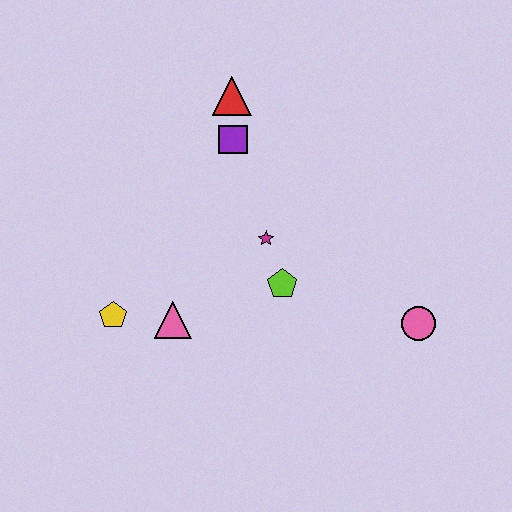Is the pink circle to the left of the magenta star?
No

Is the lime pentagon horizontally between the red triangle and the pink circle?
Yes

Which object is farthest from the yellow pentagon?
The pink circle is farthest from the yellow pentagon.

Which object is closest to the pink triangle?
The yellow pentagon is closest to the pink triangle.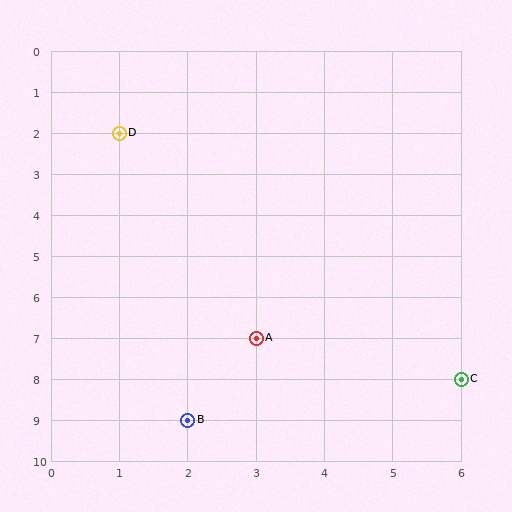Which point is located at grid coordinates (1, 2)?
Point D is at (1, 2).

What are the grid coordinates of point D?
Point D is at grid coordinates (1, 2).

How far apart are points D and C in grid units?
Points D and C are 5 columns and 6 rows apart (about 7.8 grid units diagonally).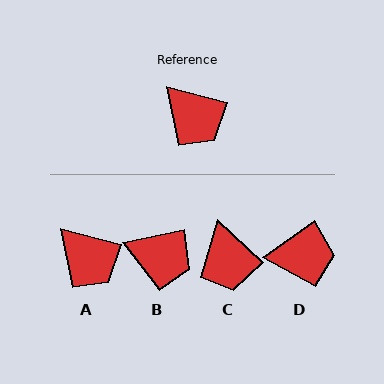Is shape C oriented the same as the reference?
No, it is off by about 29 degrees.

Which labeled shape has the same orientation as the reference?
A.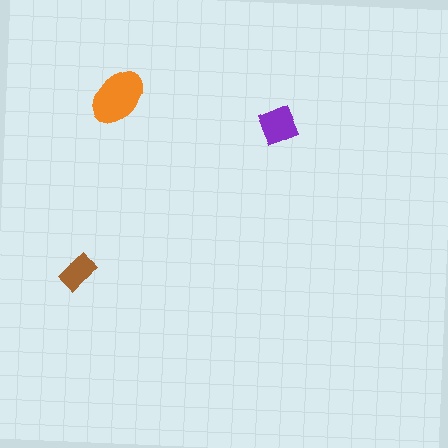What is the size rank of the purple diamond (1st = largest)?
2nd.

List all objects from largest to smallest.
The orange ellipse, the purple diamond, the brown rectangle.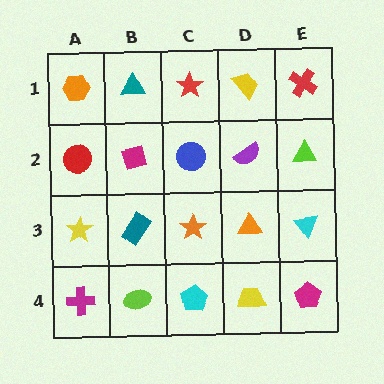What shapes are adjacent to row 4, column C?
An orange star (row 3, column C), a lime ellipse (row 4, column B), a yellow trapezoid (row 4, column D).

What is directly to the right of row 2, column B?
A blue circle.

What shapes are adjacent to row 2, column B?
A teal triangle (row 1, column B), a teal rectangle (row 3, column B), a red circle (row 2, column A), a blue circle (row 2, column C).